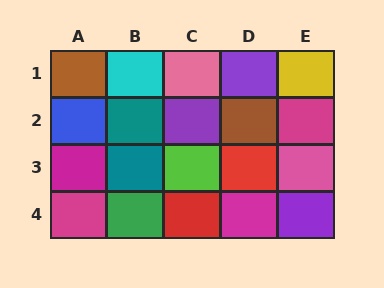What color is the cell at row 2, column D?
Brown.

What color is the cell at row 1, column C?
Pink.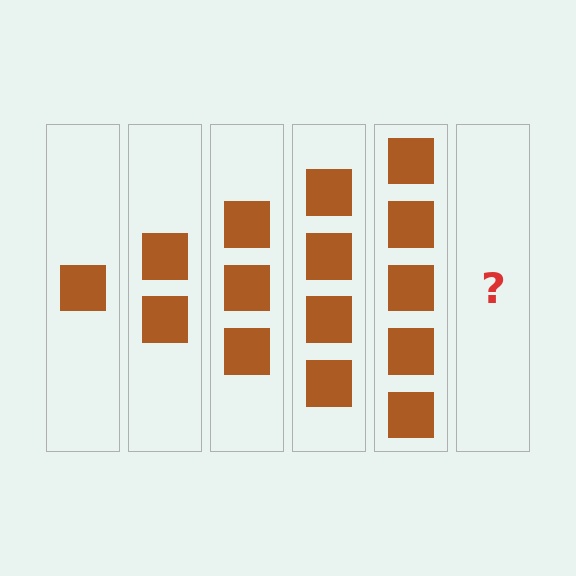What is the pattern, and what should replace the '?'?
The pattern is that each step adds one more square. The '?' should be 6 squares.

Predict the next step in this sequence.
The next step is 6 squares.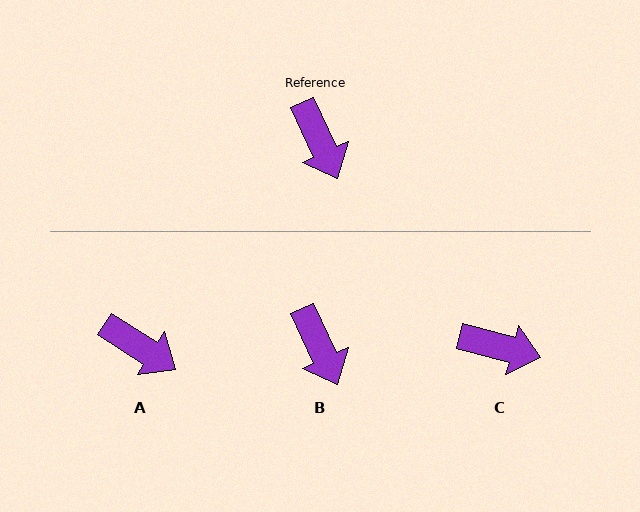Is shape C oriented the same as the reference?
No, it is off by about 50 degrees.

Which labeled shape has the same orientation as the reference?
B.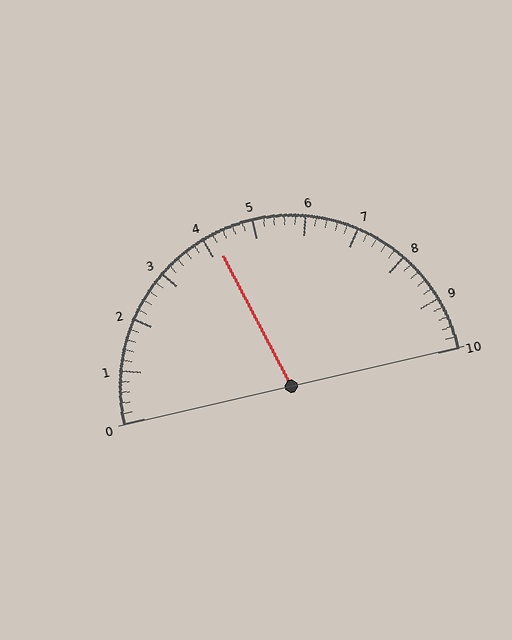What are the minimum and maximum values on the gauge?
The gauge ranges from 0 to 10.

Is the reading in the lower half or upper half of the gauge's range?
The reading is in the lower half of the range (0 to 10).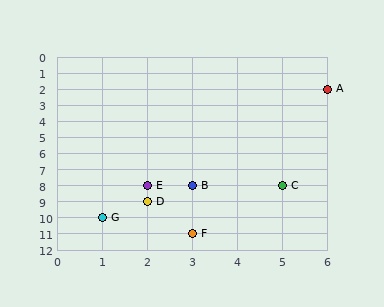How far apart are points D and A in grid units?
Points D and A are 4 columns and 7 rows apart (about 8.1 grid units diagonally).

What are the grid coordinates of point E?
Point E is at grid coordinates (2, 8).